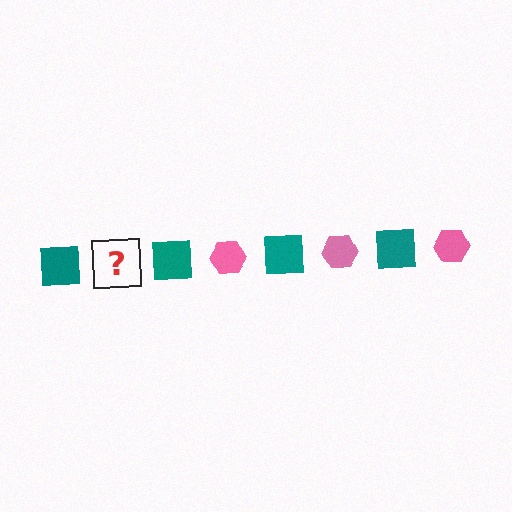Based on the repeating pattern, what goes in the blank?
The blank should be a pink hexagon.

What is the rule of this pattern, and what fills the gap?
The rule is that the pattern alternates between teal square and pink hexagon. The gap should be filled with a pink hexagon.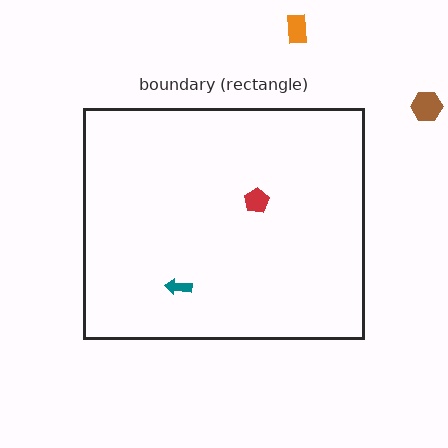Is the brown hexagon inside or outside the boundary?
Outside.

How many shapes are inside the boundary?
2 inside, 2 outside.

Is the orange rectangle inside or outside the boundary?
Outside.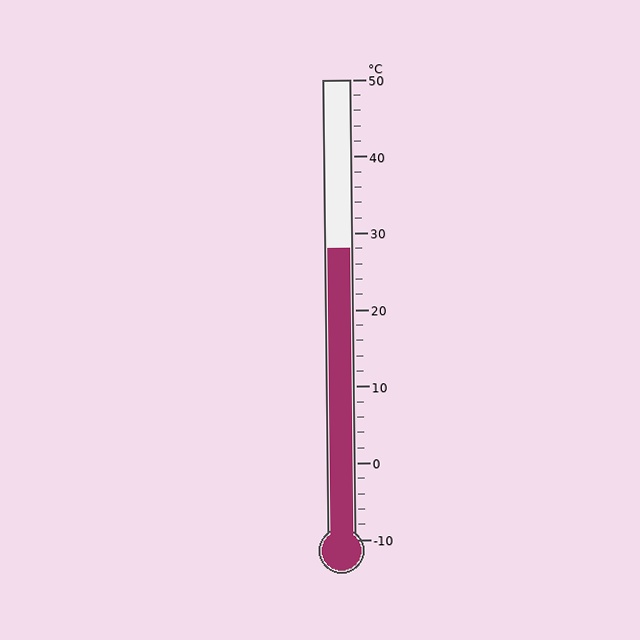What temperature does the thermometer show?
The thermometer shows approximately 28°C.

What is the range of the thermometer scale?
The thermometer scale ranges from -10°C to 50°C.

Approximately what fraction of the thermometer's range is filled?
The thermometer is filled to approximately 65% of its range.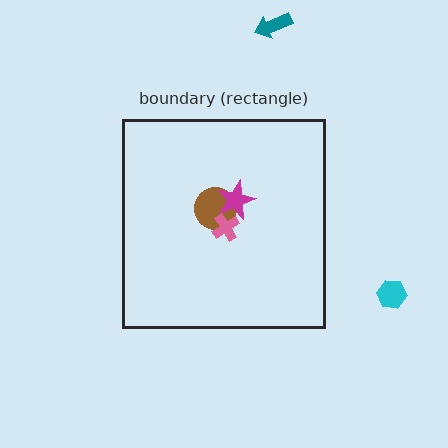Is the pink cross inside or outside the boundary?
Inside.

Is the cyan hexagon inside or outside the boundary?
Outside.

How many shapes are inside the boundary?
3 inside, 2 outside.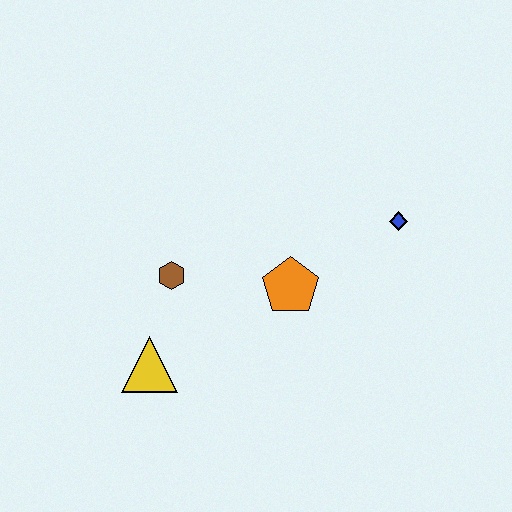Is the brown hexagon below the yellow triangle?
No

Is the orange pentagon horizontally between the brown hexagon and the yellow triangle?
No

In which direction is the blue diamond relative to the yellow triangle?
The blue diamond is to the right of the yellow triangle.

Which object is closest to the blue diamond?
The orange pentagon is closest to the blue diamond.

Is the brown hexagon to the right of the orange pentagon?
No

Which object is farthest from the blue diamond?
The yellow triangle is farthest from the blue diamond.